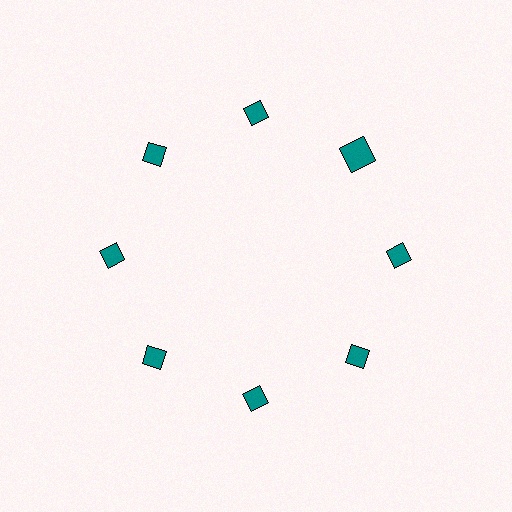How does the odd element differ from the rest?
It has a different shape: square instead of diamond.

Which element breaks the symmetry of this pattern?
The teal square at roughly the 2 o'clock position breaks the symmetry. All other shapes are teal diamonds.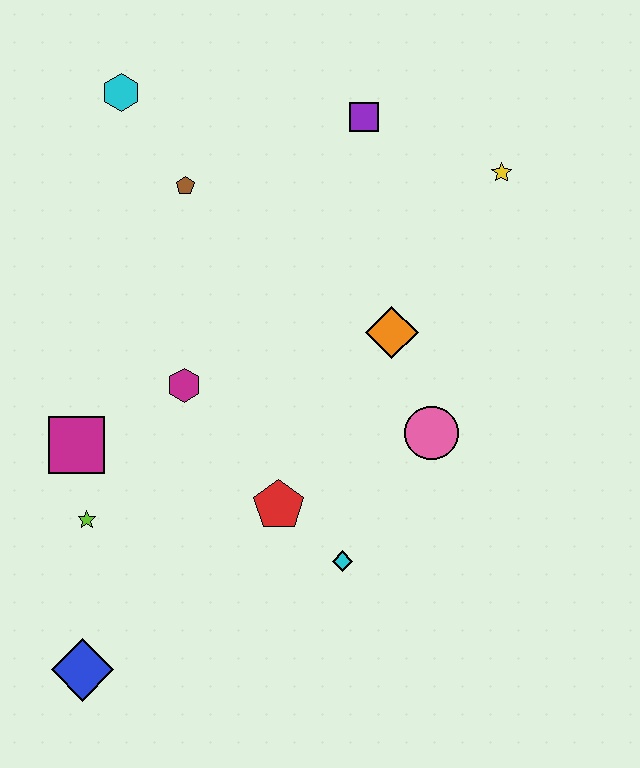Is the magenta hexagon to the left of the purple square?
Yes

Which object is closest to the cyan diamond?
The red pentagon is closest to the cyan diamond.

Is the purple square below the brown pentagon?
No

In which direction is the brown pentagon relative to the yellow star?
The brown pentagon is to the left of the yellow star.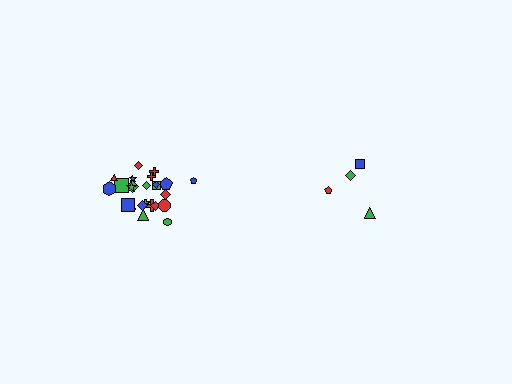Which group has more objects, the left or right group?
The left group.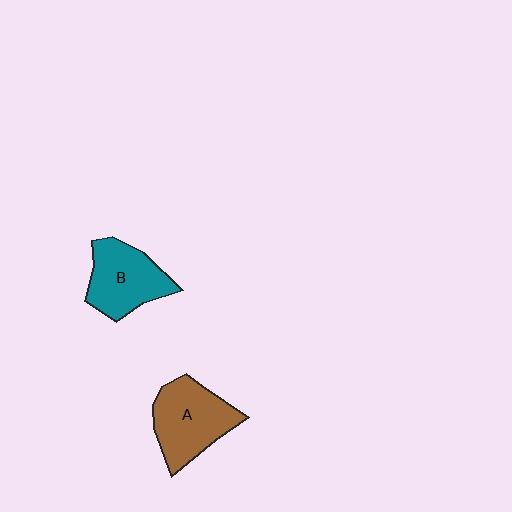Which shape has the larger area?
Shape A (brown).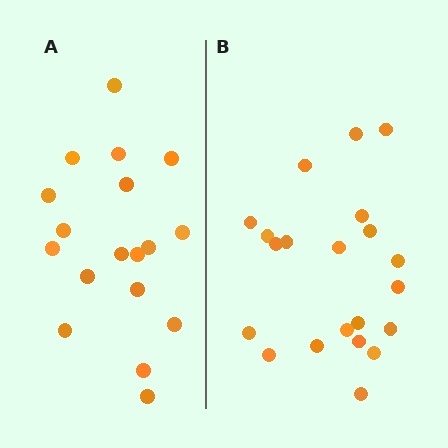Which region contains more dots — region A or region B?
Region B (the right region) has more dots.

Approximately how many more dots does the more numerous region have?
Region B has just a few more — roughly 2 or 3 more dots than region A.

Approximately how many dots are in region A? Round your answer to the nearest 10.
About 20 dots. (The exact count is 18, which rounds to 20.)